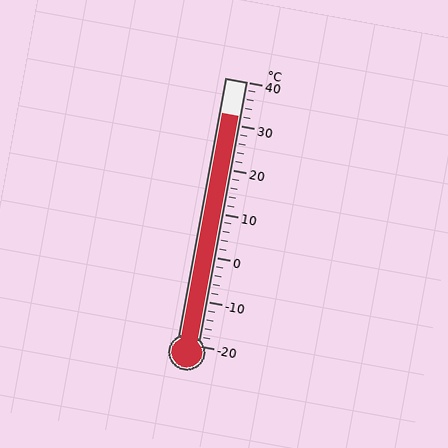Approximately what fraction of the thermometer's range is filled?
The thermometer is filled to approximately 85% of its range.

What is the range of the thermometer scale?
The thermometer scale ranges from -20°C to 40°C.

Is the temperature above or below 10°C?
The temperature is above 10°C.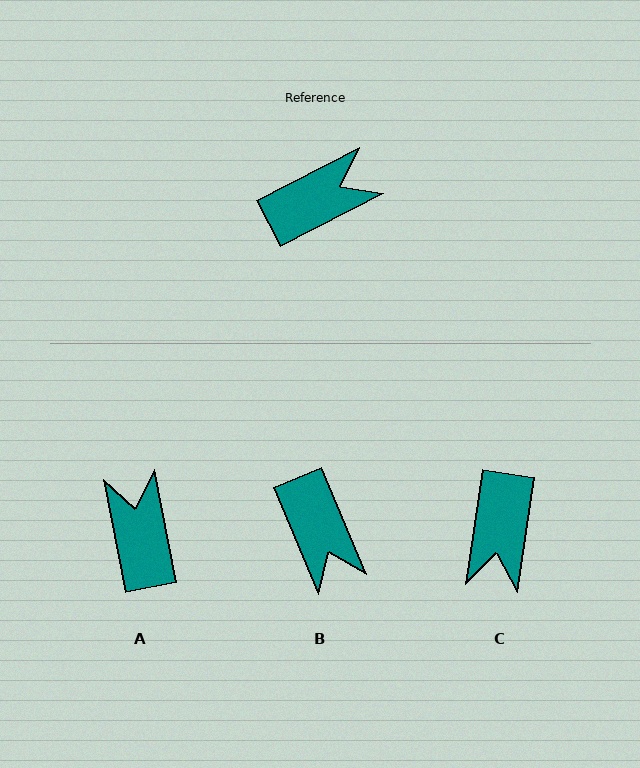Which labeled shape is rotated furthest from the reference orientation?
C, about 126 degrees away.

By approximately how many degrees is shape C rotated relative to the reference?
Approximately 126 degrees clockwise.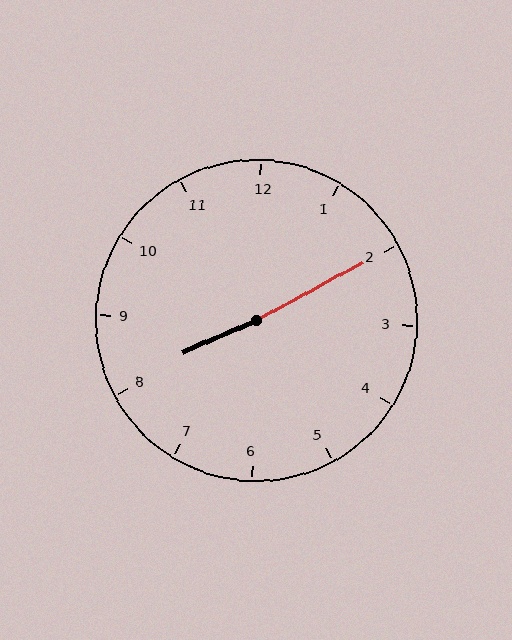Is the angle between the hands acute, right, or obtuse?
It is obtuse.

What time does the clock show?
8:10.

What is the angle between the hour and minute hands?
Approximately 175 degrees.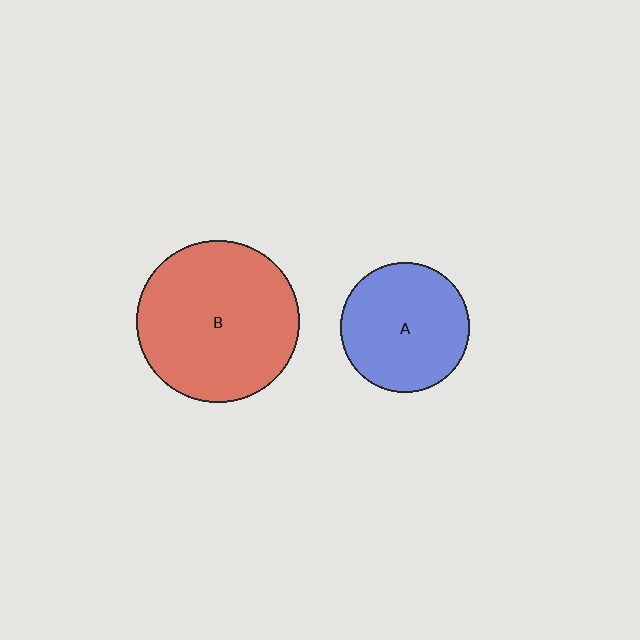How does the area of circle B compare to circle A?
Approximately 1.6 times.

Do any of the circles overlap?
No, none of the circles overlap.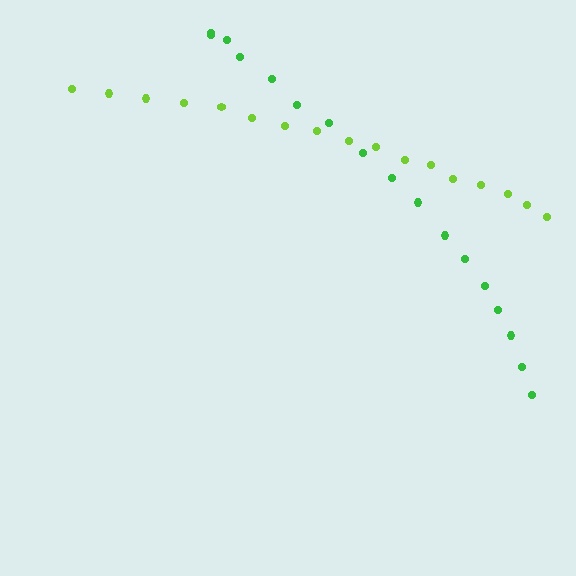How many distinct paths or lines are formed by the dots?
There are 2 distinct paths.